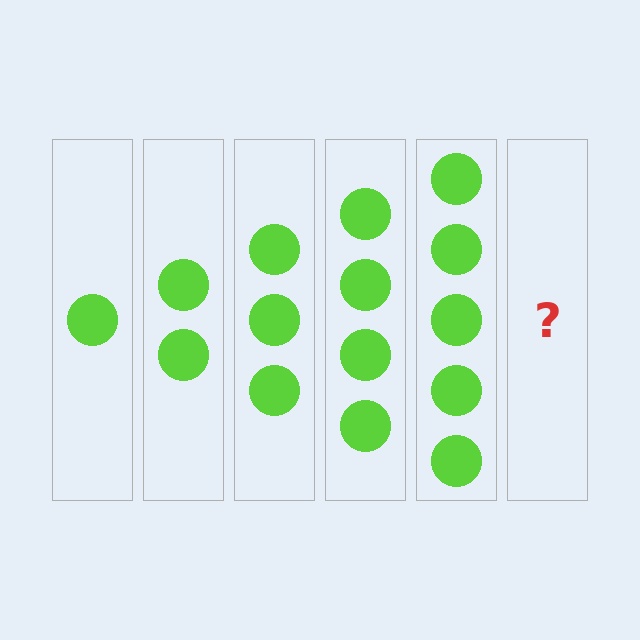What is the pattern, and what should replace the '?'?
The pattern is that each step adds one more circle. The '?' should be 6 circles.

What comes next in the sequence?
The next element should be 6 circles.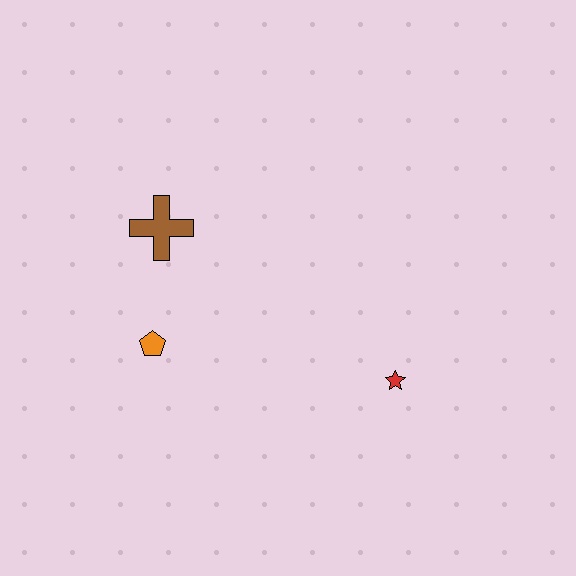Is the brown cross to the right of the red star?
No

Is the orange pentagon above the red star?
Yes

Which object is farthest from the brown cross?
The red star is farthest from the brown cross.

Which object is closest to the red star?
The orange pentagon is closest to the red star.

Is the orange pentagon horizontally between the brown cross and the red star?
No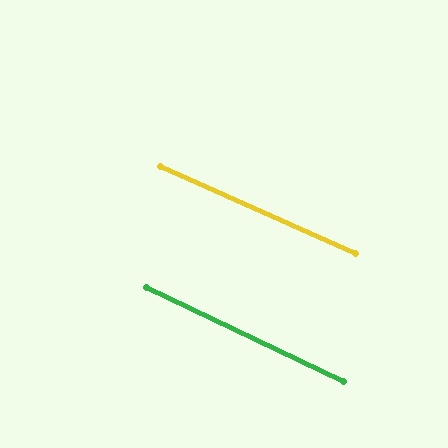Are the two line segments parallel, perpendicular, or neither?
Parallel — their directions differ by only 1.4°.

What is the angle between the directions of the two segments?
Approximately 1 degree.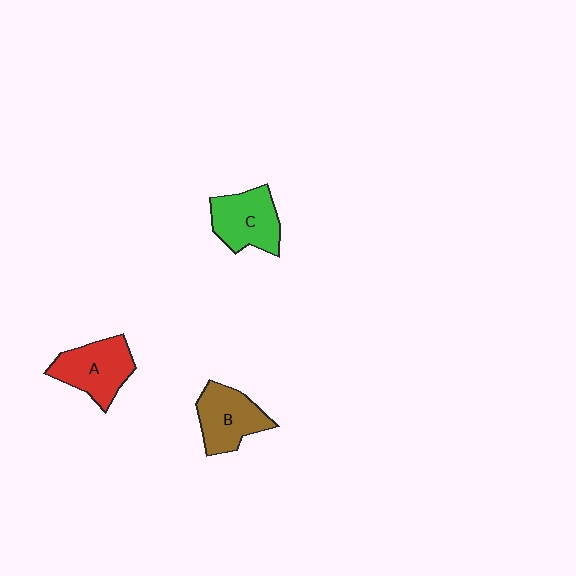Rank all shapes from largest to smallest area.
From largest to smallest: A (red), C (green), B (brown).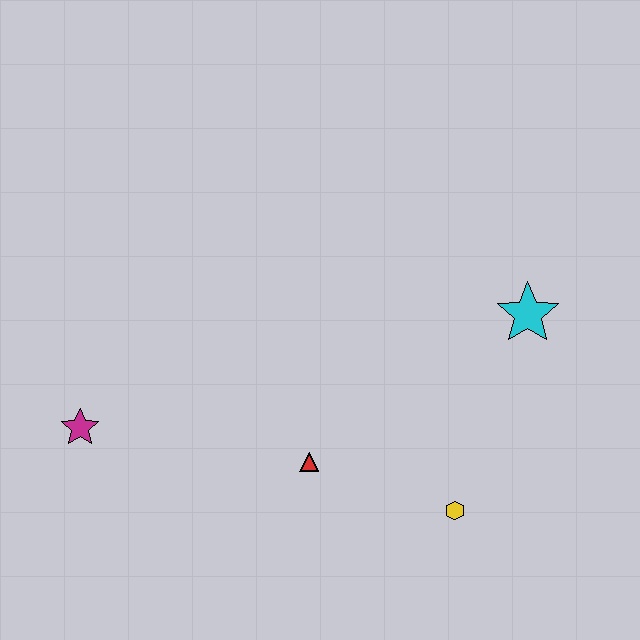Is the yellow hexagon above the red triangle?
No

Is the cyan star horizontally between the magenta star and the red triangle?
No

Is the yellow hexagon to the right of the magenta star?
Yes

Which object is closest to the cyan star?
The yellow hexagon is closest to the cyan star.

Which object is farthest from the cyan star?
The magenta star is farthest from the cyan star.